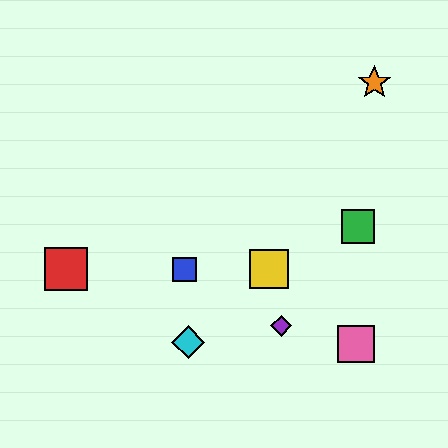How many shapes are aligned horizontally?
3 shapes (the red square, the blue square, the yellow square) are aligned horizontally.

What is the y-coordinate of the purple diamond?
The purple diamond is at y≈326.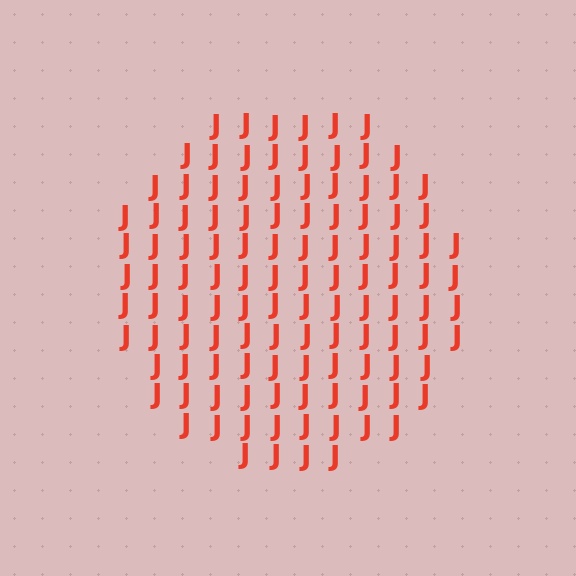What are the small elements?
The small elements are letter J's.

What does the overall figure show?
The overall figure shows a circle.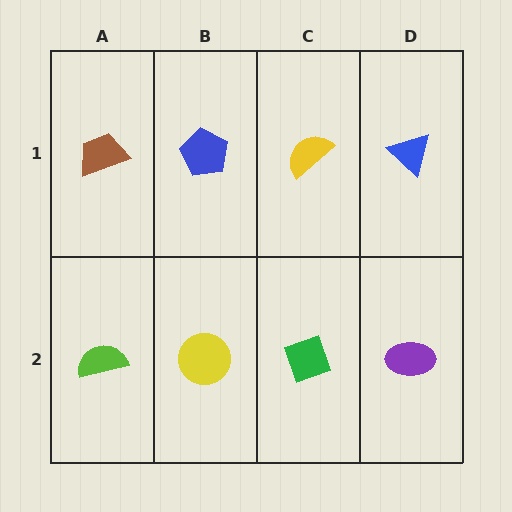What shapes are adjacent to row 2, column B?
A blue pentagon (row 1, column B), a lime semicircle (row 2, column A), a green diamond (row 2, column C).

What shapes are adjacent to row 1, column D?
A purple ellipse (row 2, column D), a yellow semicircle (row 1, column C).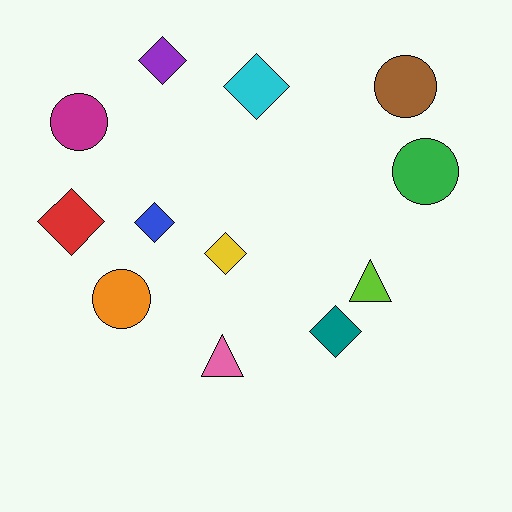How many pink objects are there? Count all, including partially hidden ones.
There is 1 pink object.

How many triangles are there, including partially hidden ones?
There are 2 triangles.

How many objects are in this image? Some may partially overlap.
There are 12 objects.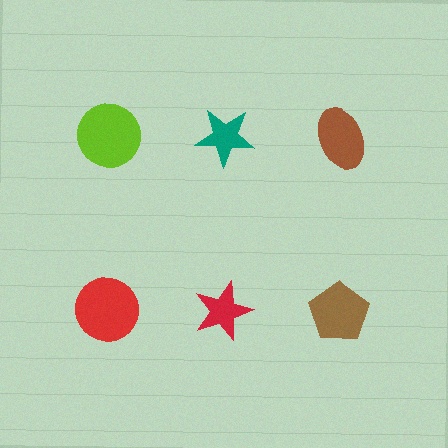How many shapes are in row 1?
3 shapes.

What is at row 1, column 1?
A lime circle.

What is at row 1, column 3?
A brown ellipse.